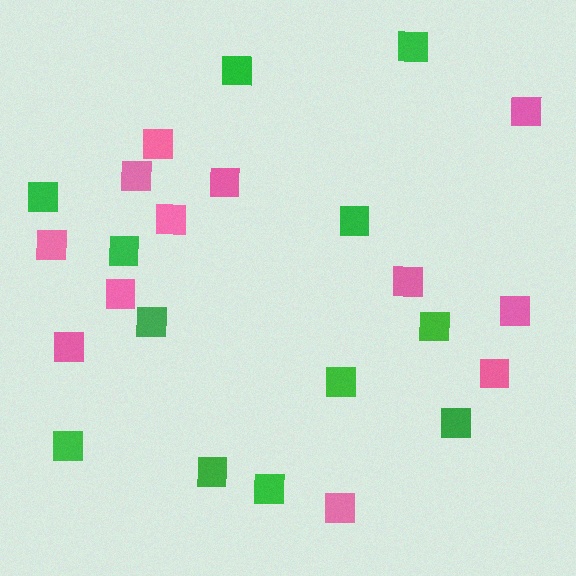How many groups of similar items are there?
There are 2 groups: one group of pink squares (12) and one group of green squares (12).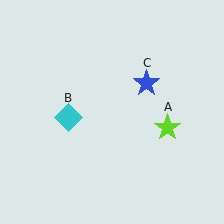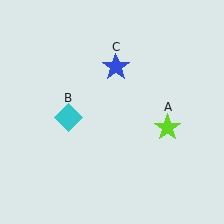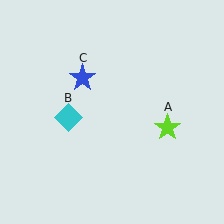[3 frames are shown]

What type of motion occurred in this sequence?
The blue star (object C) rotated counterclockwise around the center of the scene.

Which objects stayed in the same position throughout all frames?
Lime star (object A) and cyan diamond (object B) remained stationary.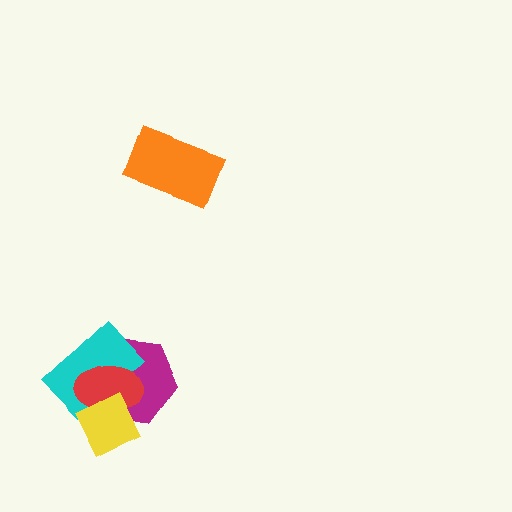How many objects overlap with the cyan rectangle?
3 objects overlap with the cyan rectangle.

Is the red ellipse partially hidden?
Yes, it is partially covered by another shape.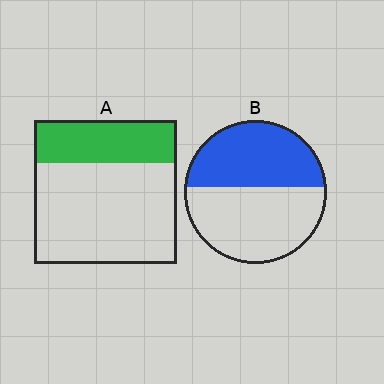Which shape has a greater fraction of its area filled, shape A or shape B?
Shape B.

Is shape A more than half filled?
No.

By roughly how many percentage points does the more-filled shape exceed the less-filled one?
By roughly 15 percentage points (B over A).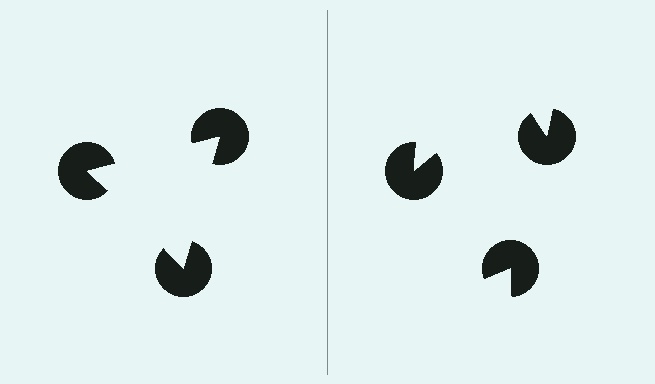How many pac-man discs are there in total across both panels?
6 — 3 on each side.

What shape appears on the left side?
An illusory triangle.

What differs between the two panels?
The pac-man discs are positioned identically on both sides; only the wedge orientations differ. On the left they align to a triangle; on the right they are misaligned.